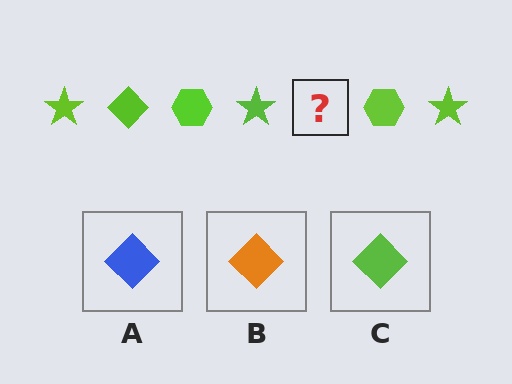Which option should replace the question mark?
Option C.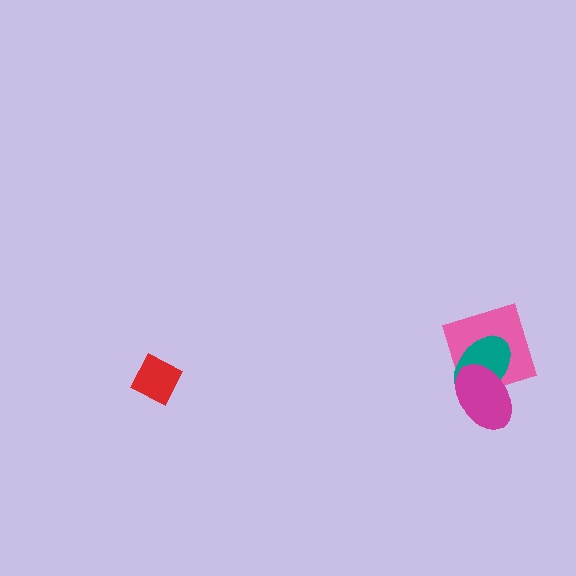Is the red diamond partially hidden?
No, no other shape covers it.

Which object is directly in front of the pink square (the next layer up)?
The teal ellipse is directly in front of the pink square.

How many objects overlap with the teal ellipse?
2 objects overlap with the teal ellipse.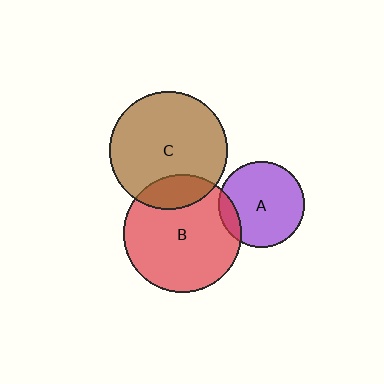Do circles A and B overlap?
Yes.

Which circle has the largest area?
Circle C (brown).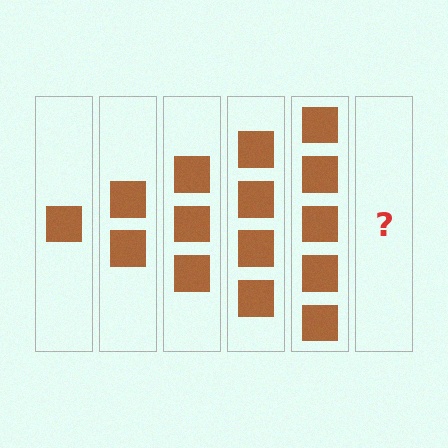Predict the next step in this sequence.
The next step is 6 squares.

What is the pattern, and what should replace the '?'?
The pattern is that each step adds one more square. The '?' should be 6 squares.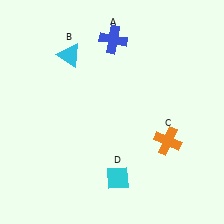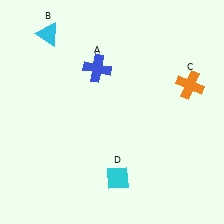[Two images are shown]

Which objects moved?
The objects that moved are: the blue cross (A), the cyan triangle (B), the orange cross (C).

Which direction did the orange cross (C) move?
The orange cross (C) moved up.